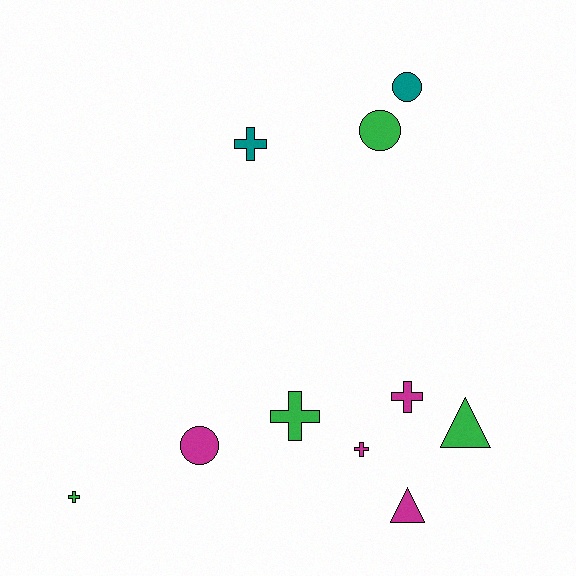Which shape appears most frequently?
Cross, with 5 objects.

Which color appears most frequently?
Magenta, with 4 objects.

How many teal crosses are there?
There is 1 teal cross.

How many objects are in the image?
There are 10 objects.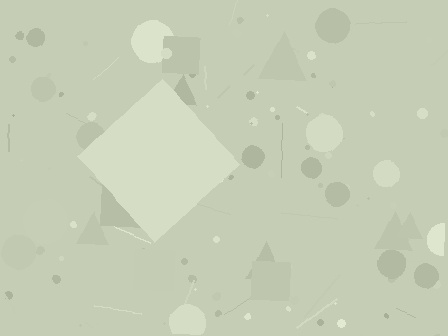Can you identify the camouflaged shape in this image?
The camouflaged shape is a diamond.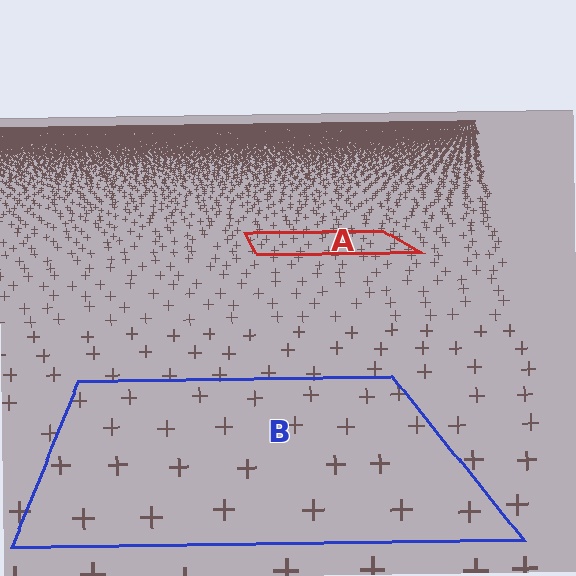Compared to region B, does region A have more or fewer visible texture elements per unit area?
Region A has more texture elements per unit area — they are packed more densely because it is farther away.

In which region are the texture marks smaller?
The texture marks are smaller in region A, because it is farther away.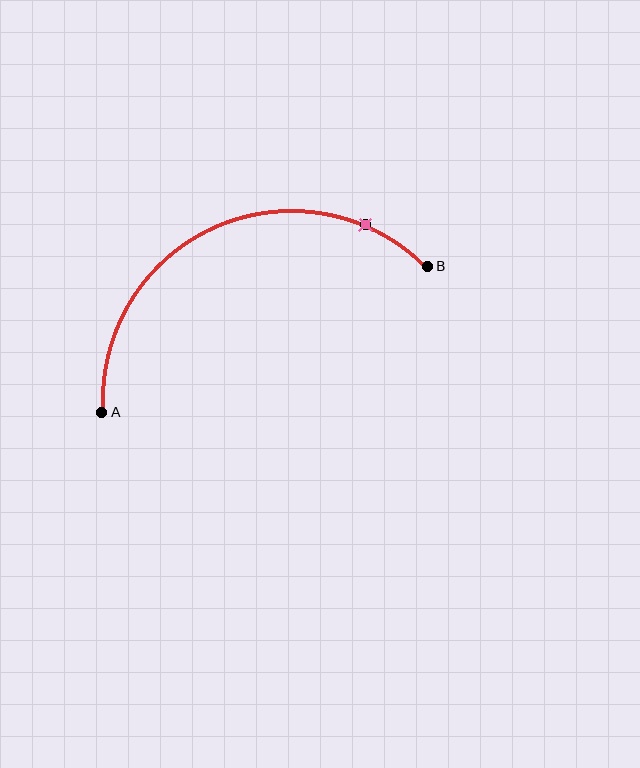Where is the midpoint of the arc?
The arc midpoint is the point on the curve farthest from the straight line joining A and B. It sits above that line.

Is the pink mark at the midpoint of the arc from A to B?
No. The pink mark lies on the arc but is closer to endpoint B. The arc midpoint would be at the point on the curve equidistant along the arc from both A and B.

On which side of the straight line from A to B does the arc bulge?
The arc bulges above the straight line connecting A and B.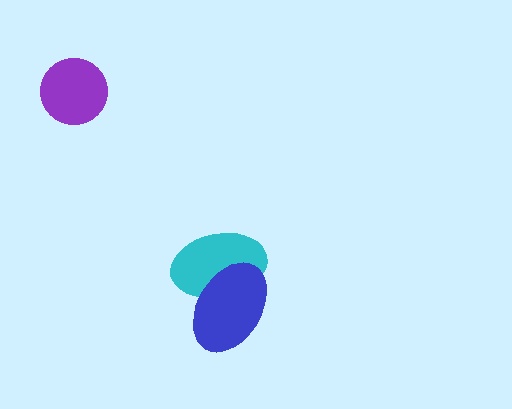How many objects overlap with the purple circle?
0 objects overlap with the purple circle.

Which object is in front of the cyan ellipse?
The blue ellipse is in front of the cyan ellipse.